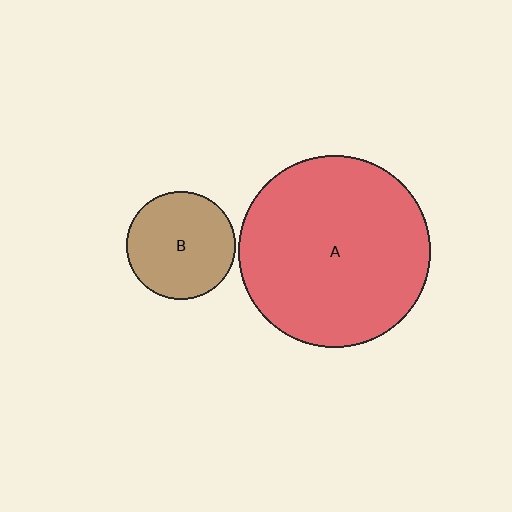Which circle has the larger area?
Circle A (red).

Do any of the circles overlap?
No, none of the circles overlap.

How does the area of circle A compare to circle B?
Approximately 3.1 times.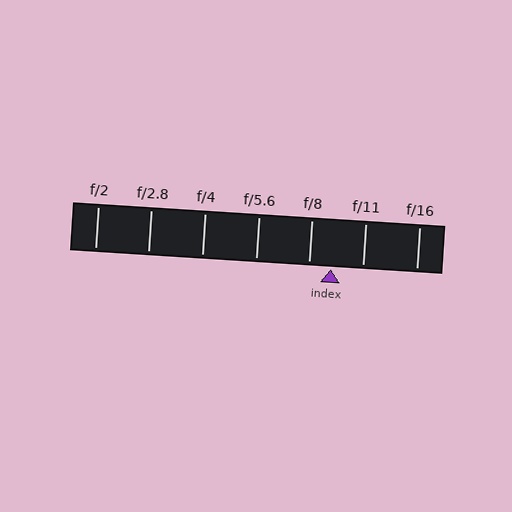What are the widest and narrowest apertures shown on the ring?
The widest aperture shown is f/2 and the narrowest is f/16.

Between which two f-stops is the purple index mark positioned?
The index mark is between f/8 and f/11.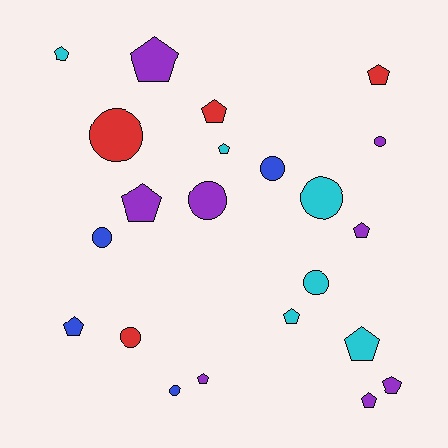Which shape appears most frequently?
Pentagon, with 13 objects.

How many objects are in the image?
There are 22 objects.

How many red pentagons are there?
There are 2 red pentagons.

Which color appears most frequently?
Purple, with 8 objects.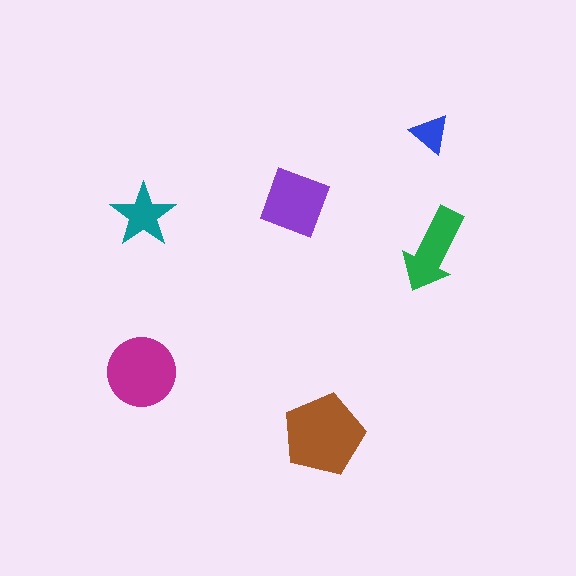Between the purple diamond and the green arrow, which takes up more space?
The purple diamond.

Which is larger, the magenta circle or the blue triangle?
The magenta circle.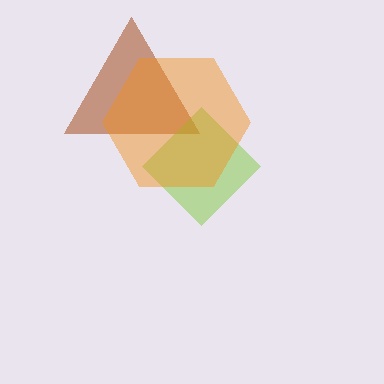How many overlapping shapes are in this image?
There are 3 overlapping shapes in the image.